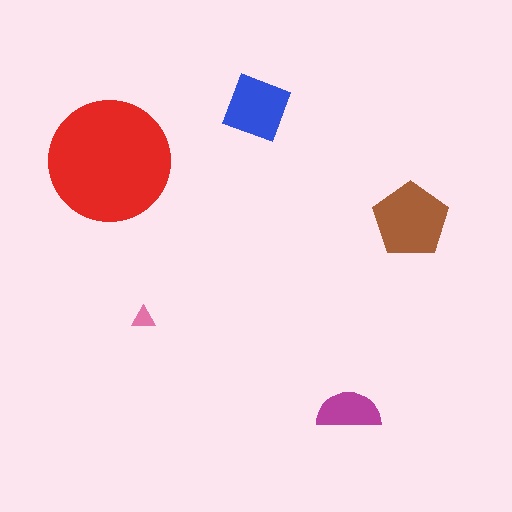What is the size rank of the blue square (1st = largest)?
3rd.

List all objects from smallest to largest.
The pink triangle, the magenta semicircle, the blue square, the brown pentagon, the red circle.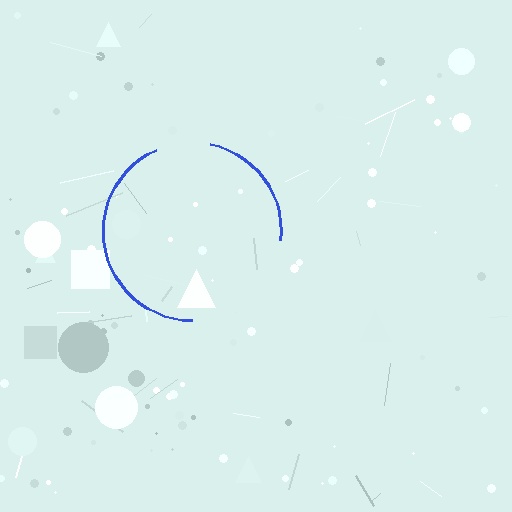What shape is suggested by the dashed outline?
The dashed outline suggests a circle.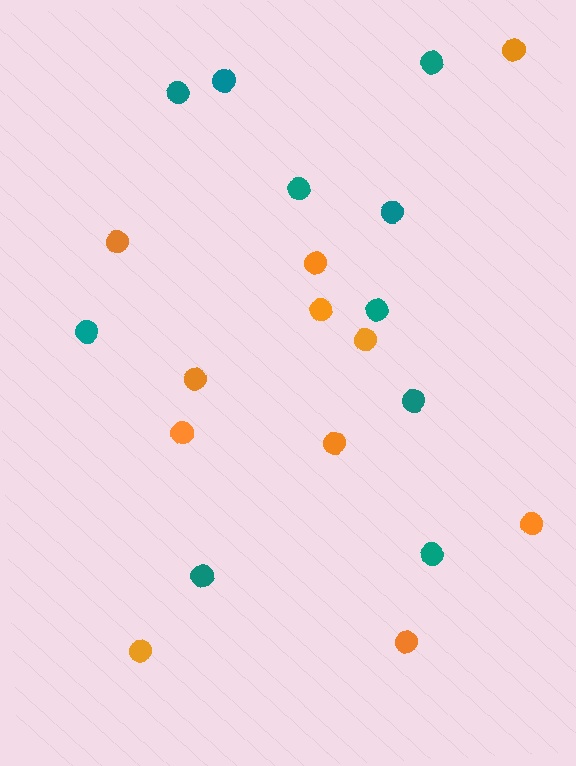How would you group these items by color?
There are 2 groups: one group of teal circles (10) and one group of orange circles (11).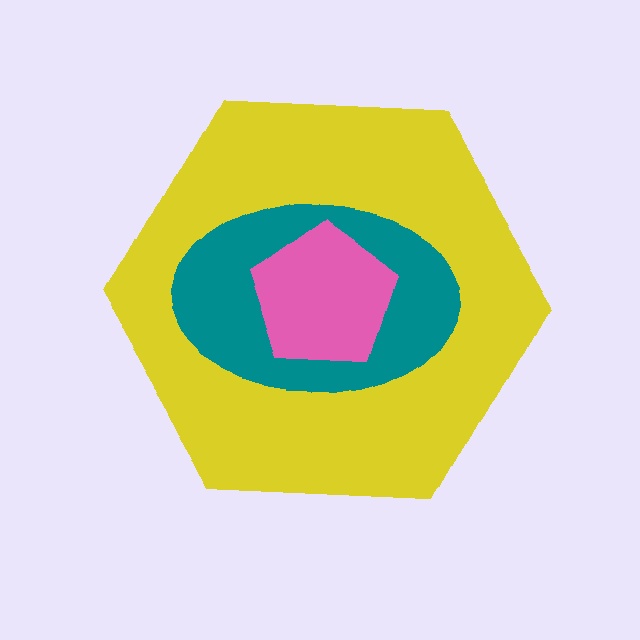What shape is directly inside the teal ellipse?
The pink pentagon.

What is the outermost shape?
The yellow hexagon.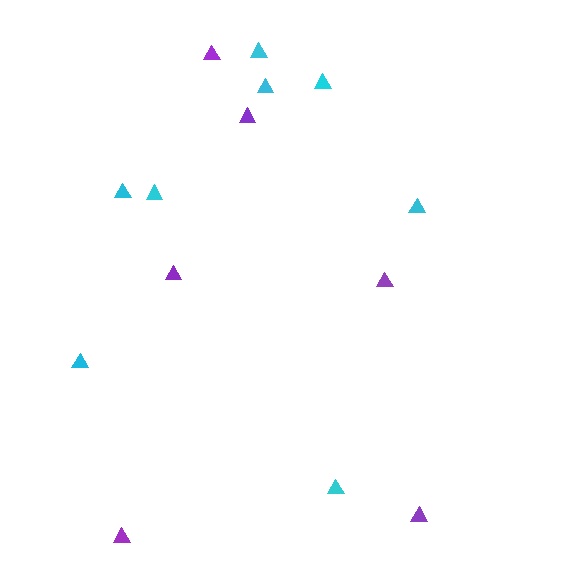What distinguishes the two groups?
There are 2 groups: one group of cyan triangles (8) and one group of purple triangles (6).